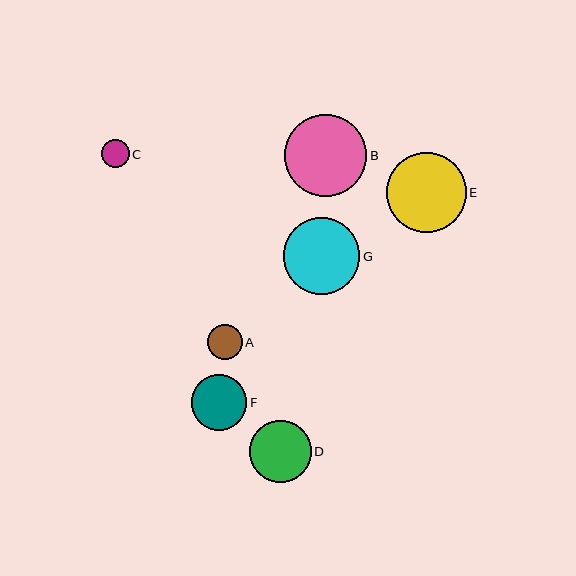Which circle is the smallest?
Circle C is the smallest with a size of approximately 28 pixels.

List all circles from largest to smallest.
From largest to smallest: B, E, G, D, F, A, C.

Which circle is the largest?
Circle B is the largest with a size of approximately 82 pixels.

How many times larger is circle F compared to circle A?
Circle F is approximately 1.6 times the size of circle A.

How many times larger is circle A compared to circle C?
Circle A is approximately 1.3 times the size of circle C.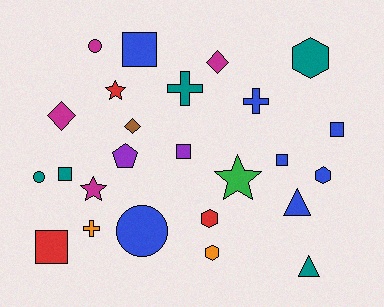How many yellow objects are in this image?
There are no yellow objects.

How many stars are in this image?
There are 3 stars.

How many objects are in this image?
There are 25 objects.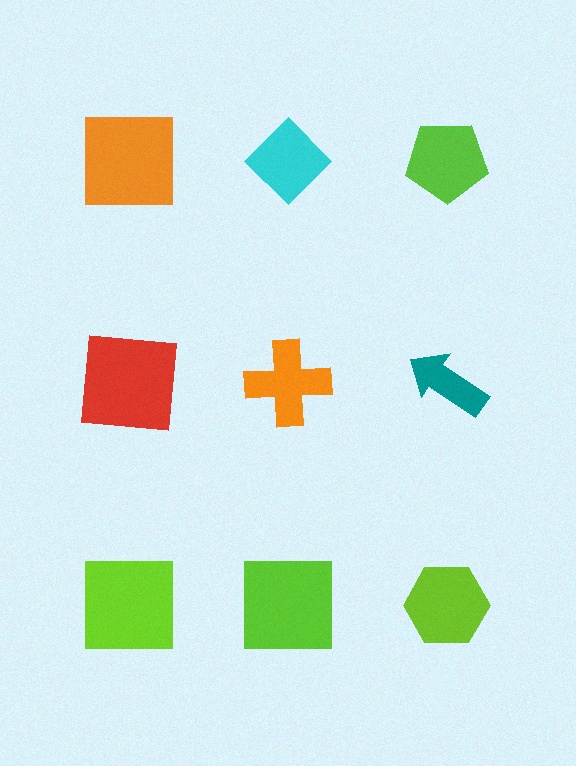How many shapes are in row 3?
3 shapes.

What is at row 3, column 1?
A lime square.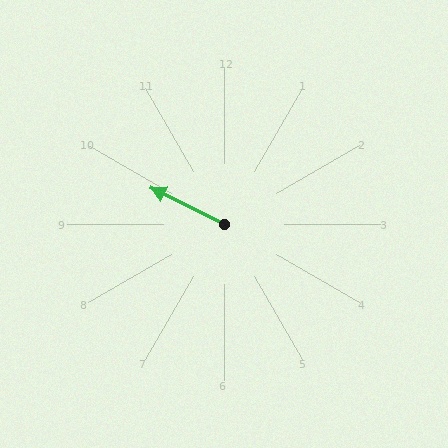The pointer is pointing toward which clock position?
Roughly 10 o'clock.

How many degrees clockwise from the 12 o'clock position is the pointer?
Approximately 296 degrees.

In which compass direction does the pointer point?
Northwest.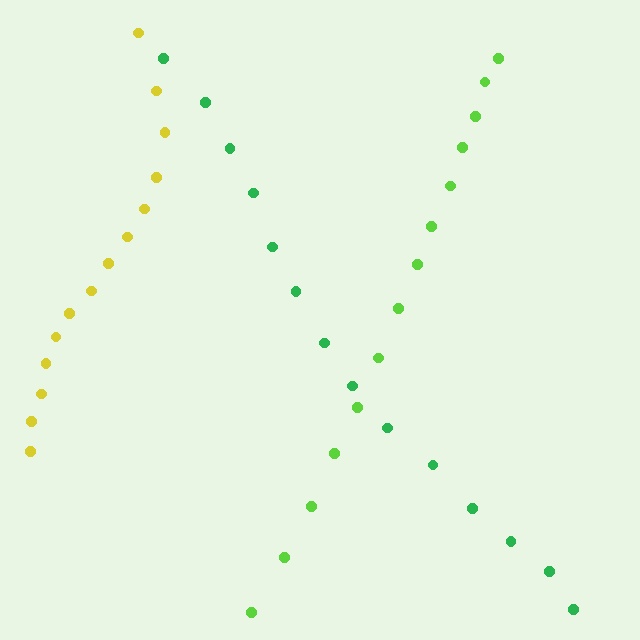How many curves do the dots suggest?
There are 3 distinct paths.